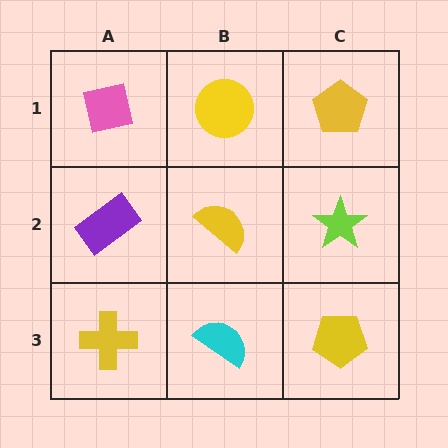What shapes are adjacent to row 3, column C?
A lime star (row 2, column C), a cyan semicircle (row 3, column B).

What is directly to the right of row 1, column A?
A yellow circle.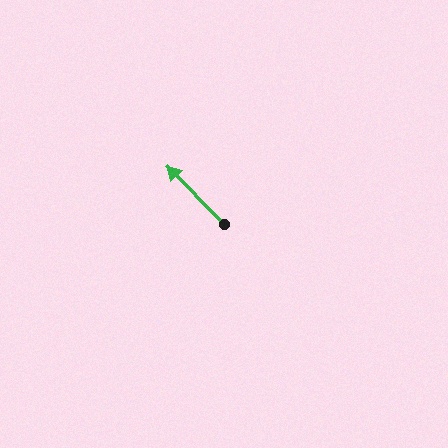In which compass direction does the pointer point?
Northwest.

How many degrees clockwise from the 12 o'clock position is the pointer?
Approximately 315 degrees.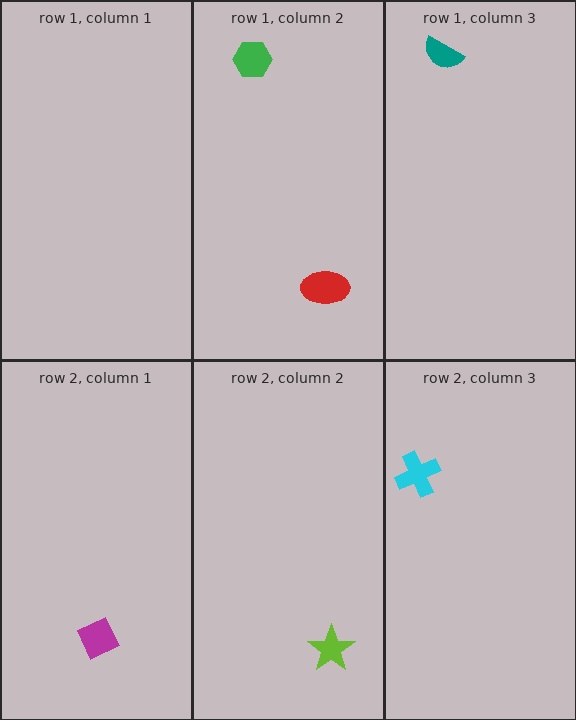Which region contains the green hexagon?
The row 1, column 2 region.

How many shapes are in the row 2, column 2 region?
1.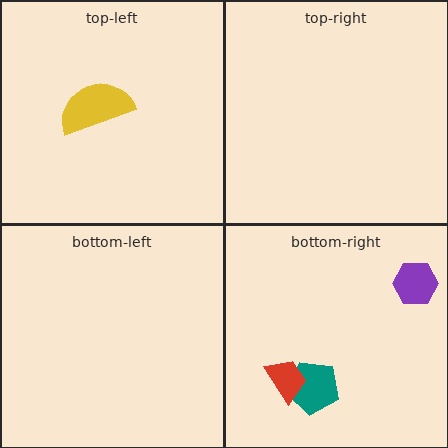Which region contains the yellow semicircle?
The top-left region.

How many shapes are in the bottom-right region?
3.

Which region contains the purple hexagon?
The bottom-right region.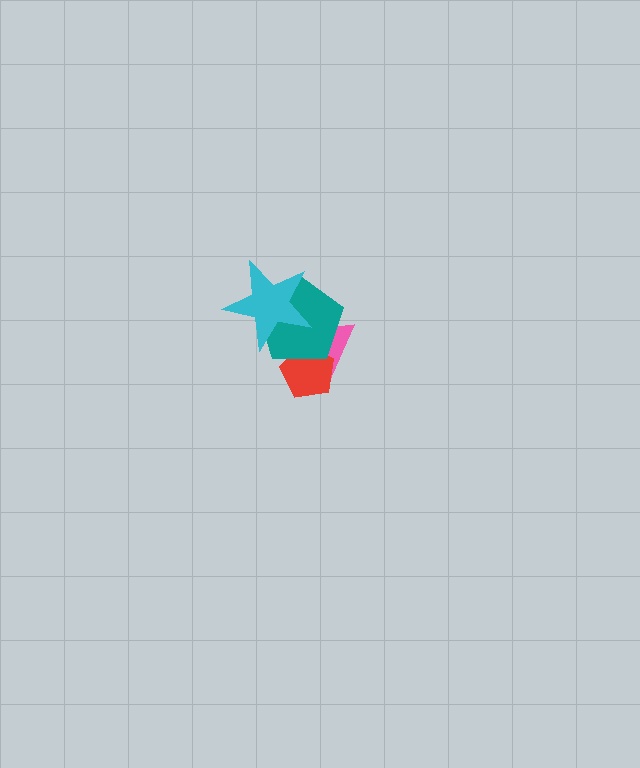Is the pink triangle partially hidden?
Yes, it is partially covered by another shape.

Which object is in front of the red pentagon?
The teal pentagon is in front of the red pentagon.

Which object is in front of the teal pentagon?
The cyan star is in front of the teal pentagon.